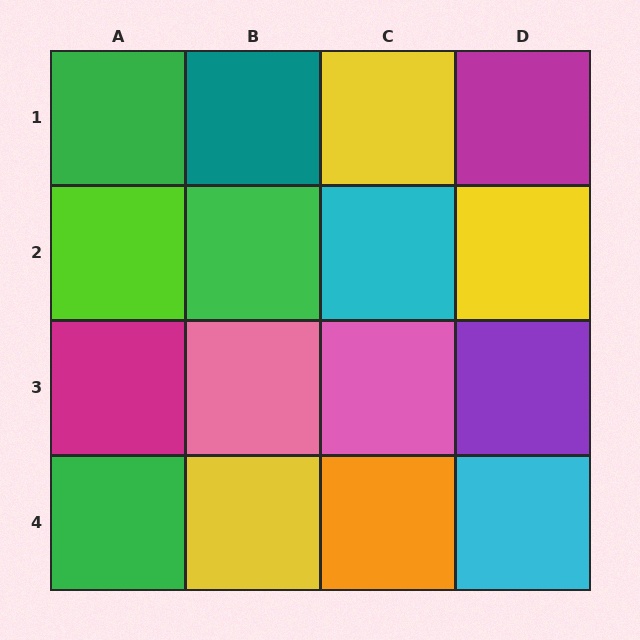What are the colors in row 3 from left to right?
Magenta, pink, pink, purple.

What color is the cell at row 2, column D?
Yellow.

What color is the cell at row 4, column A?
Green.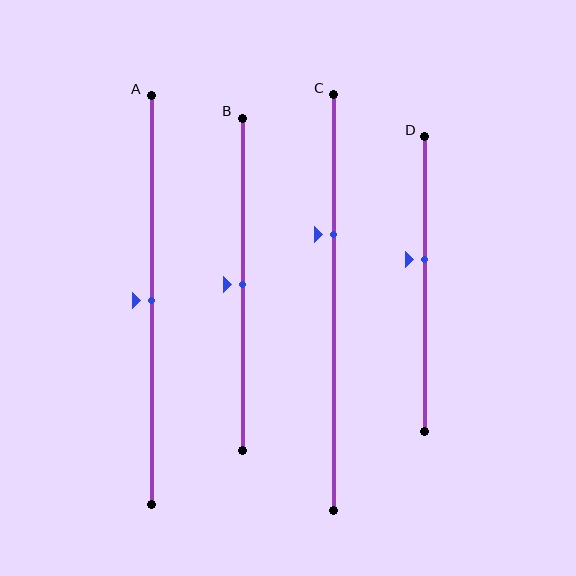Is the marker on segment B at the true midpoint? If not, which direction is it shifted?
Yes, the marker on segment B is at the true midpoint.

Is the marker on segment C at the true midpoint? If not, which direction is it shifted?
No, the marker on segment C is shifted upward by about 16% of the segment length.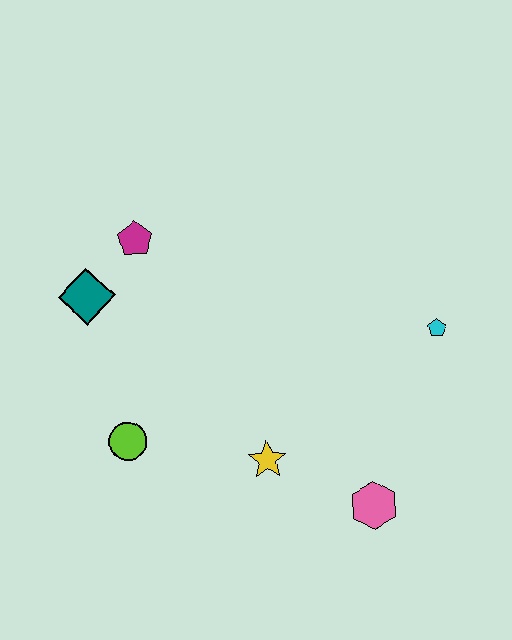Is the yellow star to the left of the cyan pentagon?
Yes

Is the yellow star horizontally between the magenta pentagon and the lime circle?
No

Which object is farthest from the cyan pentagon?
The teal diamond is farthest from the cyan pentagon.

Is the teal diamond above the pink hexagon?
Yes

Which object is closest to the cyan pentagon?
The pink hexagon is closest to the cyan pentagon.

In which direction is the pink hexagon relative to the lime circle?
The pink hexagon is to the right of the lime circle.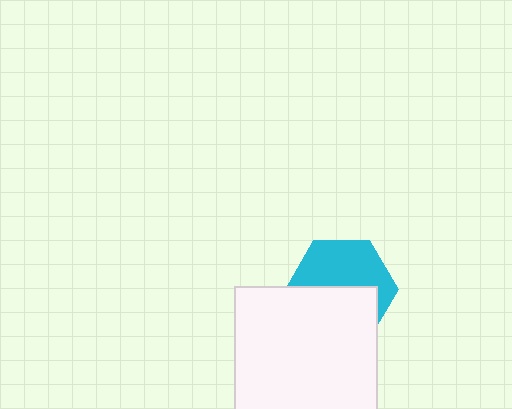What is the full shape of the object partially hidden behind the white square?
The partially hidden object is a cyan hexagon.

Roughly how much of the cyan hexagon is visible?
About half of it is visible (roughly 50%).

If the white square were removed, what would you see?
You would see the complete cyan hexagon.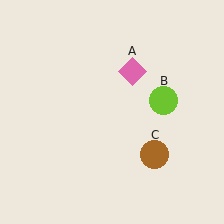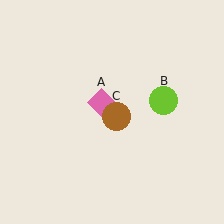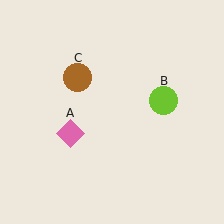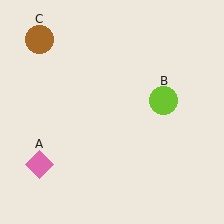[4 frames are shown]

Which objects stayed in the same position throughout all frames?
Lime circle (object B) remained stationary.